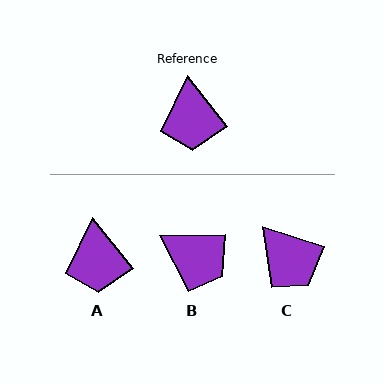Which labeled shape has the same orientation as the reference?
A.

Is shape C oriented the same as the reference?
No, it is off by about 34 degrees.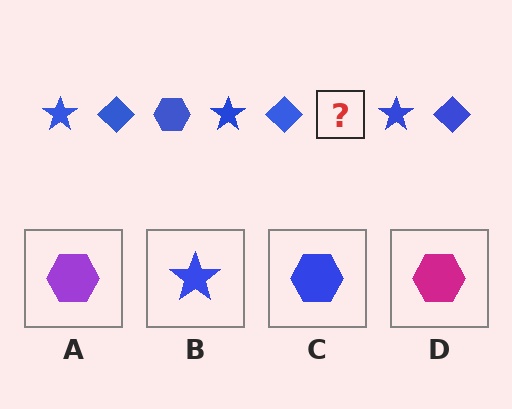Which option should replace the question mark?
Option C.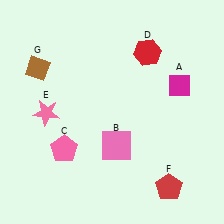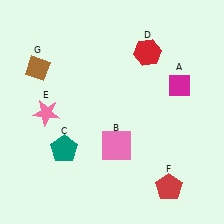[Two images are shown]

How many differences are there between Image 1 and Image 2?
There is 1 difference between the two images.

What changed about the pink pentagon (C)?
In Image 1, C is pink. In Image 2, it changed to teal.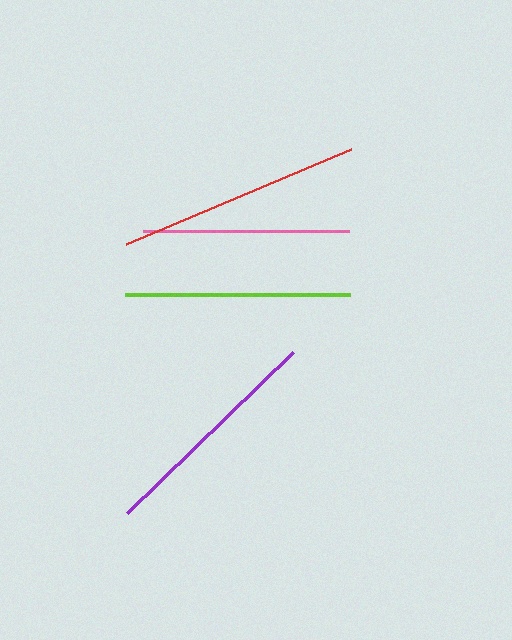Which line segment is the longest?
The red line is the longest at approximately 245 pixels.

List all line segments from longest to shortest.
From longest to shortest: red, purple, lime, pink.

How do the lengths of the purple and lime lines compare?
The purple and lime lines are approximately the same length.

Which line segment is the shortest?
The pink line is the shortest at approximately 206 pixels.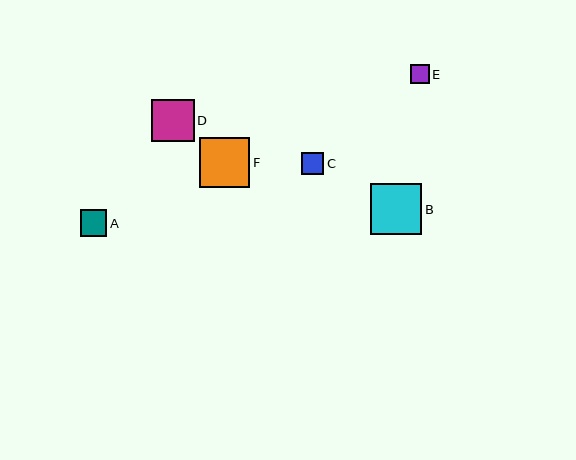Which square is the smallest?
Square E is the smallest with a size of approximately 19 pixels.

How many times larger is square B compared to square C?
Square B is approximately 2.2 times the size of square C.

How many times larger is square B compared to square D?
Square B is approximately 1.2 times the size of square D.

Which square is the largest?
Square B is the largest with a size of approximately 51 pixels.